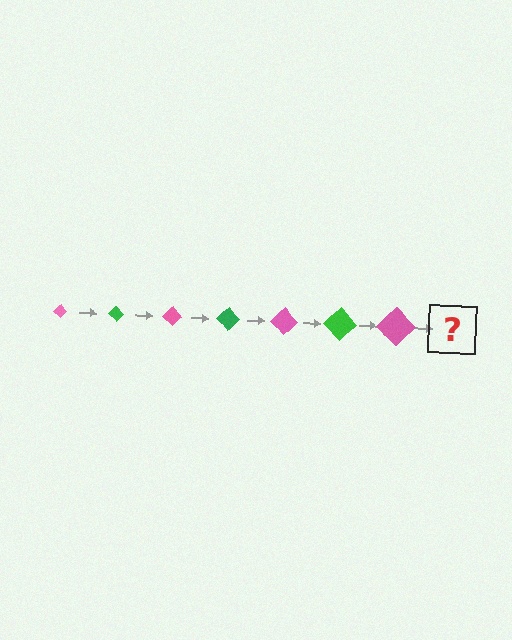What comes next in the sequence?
The next element should be a green diamond, larger than the previous one.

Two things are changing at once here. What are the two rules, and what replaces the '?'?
The two rules are that the diamond grows larger each step and the color cycles through pink and green. The '?' should be a green diamond, larger than the previous one.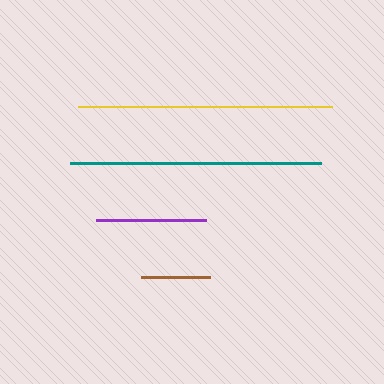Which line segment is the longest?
The yellow line is the longest at approximately 254 pixels.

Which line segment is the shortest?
The brown line is the shortest at approximately 69 pixels.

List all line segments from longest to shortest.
From longest to shortest: yellow, teal, purple, brown.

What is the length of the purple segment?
The purple segment is approximately 111 pixels long.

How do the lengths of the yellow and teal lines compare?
The yellow and teal lines are approximately the same length.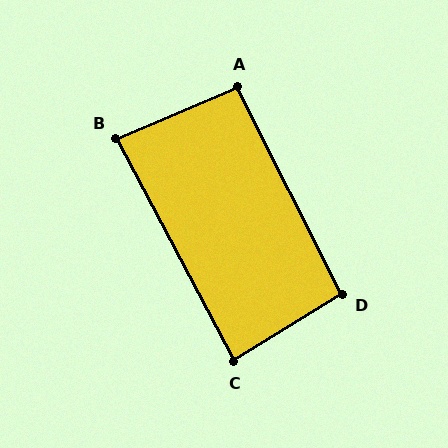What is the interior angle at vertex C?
Approximately 86 degrees (approximately right).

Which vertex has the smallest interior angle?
B, at approximately 85 degrees.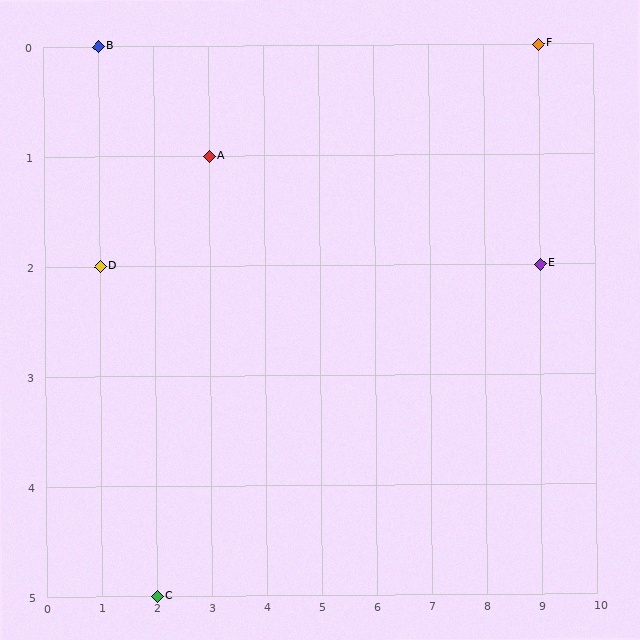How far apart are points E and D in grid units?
Points E and D are 8 columns apart.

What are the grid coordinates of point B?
Point B is at grid coordinates (1, 0).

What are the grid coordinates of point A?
Point A is at grid coordinates (3, 1).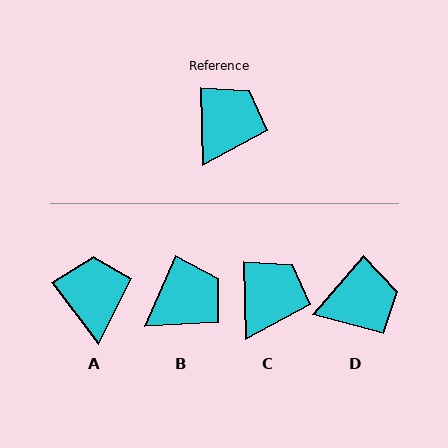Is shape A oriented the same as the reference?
No, it is off by about 35 degrees.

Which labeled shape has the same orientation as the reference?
C.